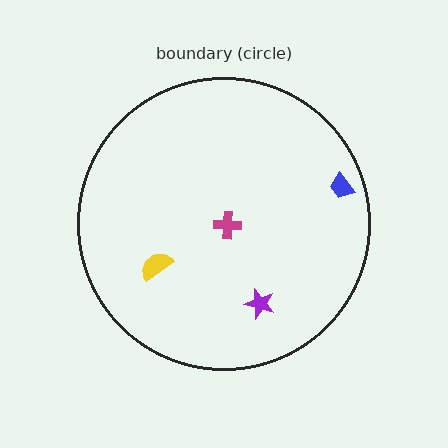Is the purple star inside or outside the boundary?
Inside.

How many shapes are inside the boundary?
4 inside, 0 outside.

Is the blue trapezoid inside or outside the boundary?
Inside.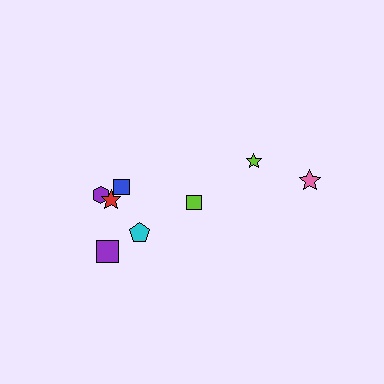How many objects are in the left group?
There are 5 objects.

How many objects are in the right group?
There are 3 objects.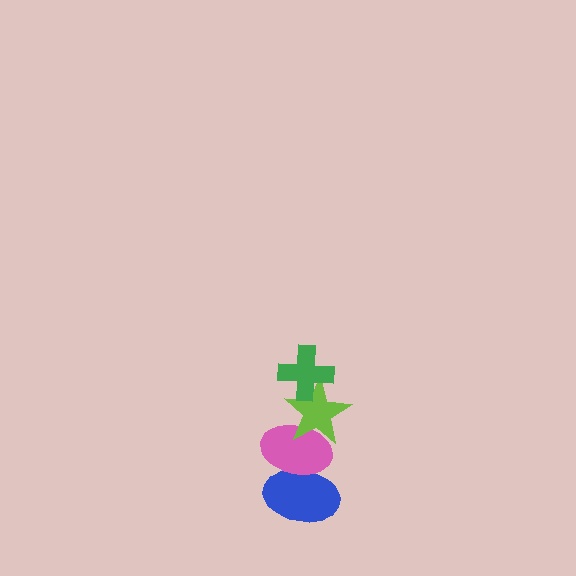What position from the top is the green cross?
The green cross is 1st from the top.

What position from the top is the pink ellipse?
The pink ellipse is 3rd from the top.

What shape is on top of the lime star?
The green cross is on top of the lime star.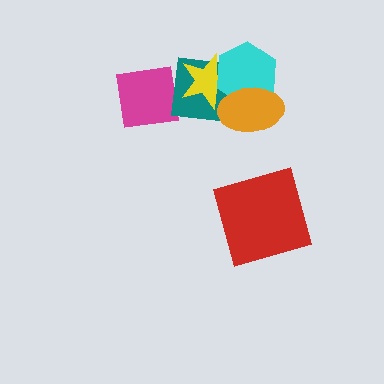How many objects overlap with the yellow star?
3 objects overlap with the yellow star.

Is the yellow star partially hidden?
Yes, it is partially covered by another shape.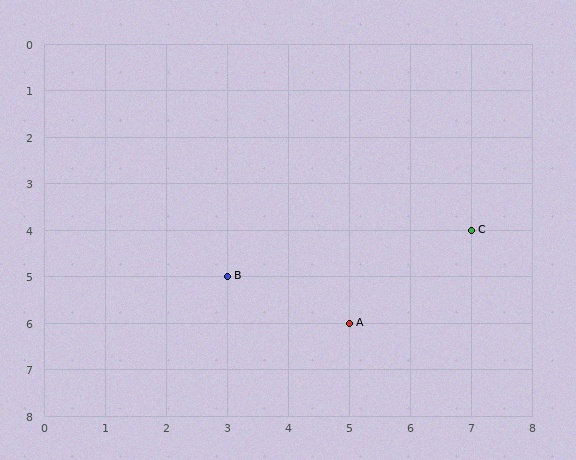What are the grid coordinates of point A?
Point A is at grid coordinates (5, 6).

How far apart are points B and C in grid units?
Points B and C are 4 columns and 1 row apart (about 4.1 grid units diagonally).